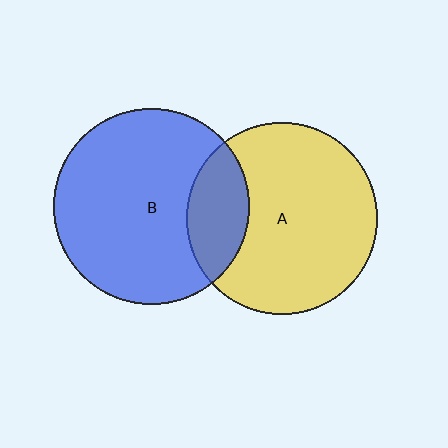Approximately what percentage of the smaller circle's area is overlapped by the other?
Approximately 20%.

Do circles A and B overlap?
Yes.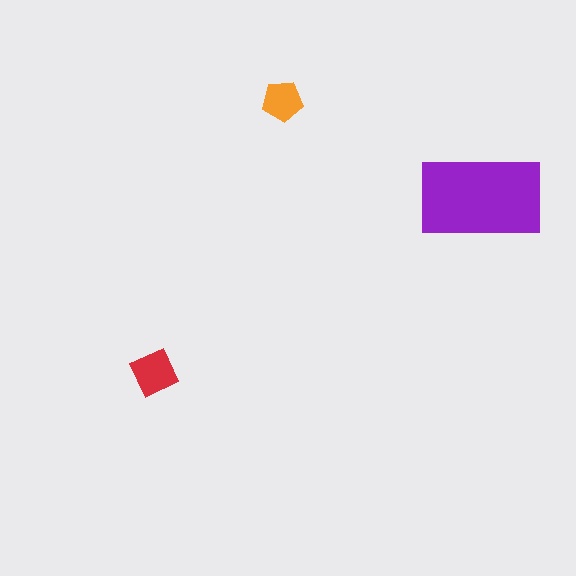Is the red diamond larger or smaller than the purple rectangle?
Smaller.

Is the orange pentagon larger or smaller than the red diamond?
Smaller.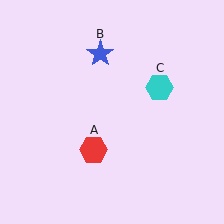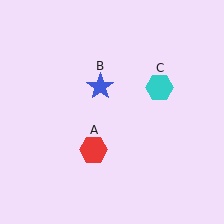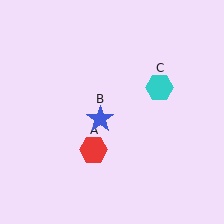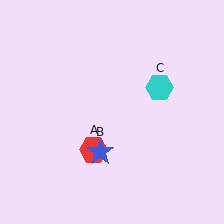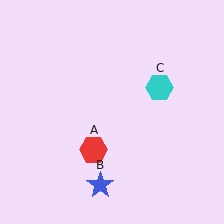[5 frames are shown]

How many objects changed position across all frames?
1 object changed position: blue star (object B).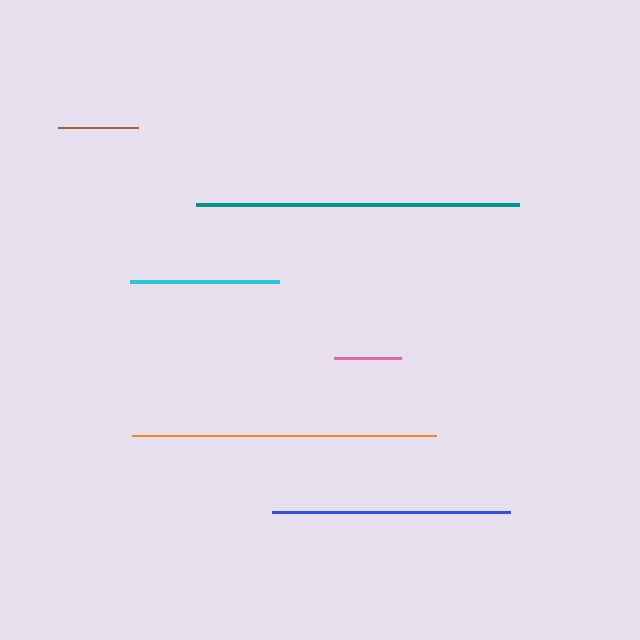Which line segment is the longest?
The teal line is the longest at approximately 322 pixels.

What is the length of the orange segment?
The orange segment is approximately 304 pixels long.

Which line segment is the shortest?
The pink line is the shortest at approximately 68 pixels.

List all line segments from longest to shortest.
From longest to shortest: teal, orange, blue, cyan, brown, pink.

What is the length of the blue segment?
The blue segment is approximately 238 pixels long.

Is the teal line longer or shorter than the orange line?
The teal line is longer than the orange line.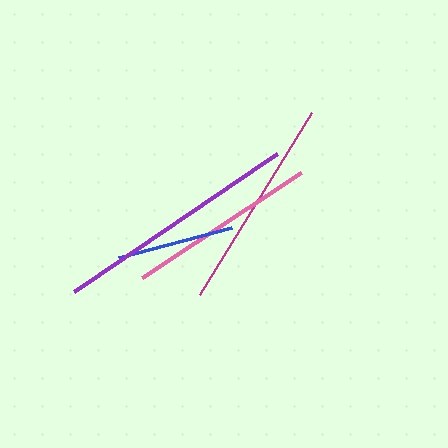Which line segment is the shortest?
The blue line is the shortest at approximately 117 pixels.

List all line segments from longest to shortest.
From longest to shortest: purple, magenta, pink, blue.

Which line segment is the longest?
The purple line is the longest at approximately 246 pixels.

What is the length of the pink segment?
The pink segment is approximately 190 pixels long.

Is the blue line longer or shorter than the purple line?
The purple line is longer than the blue line.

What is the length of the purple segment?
The purple segment is approximately 246 pixels long.